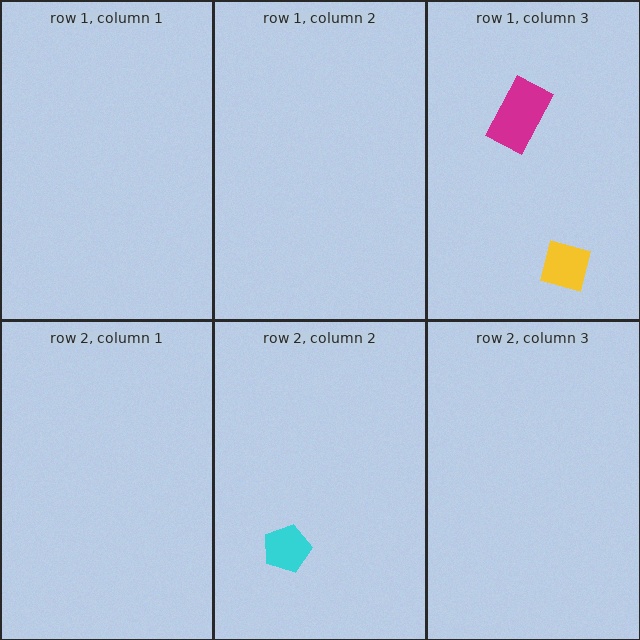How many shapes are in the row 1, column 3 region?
2.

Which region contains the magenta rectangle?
The row 1, column 3 region.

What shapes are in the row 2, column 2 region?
The cyan pentagon.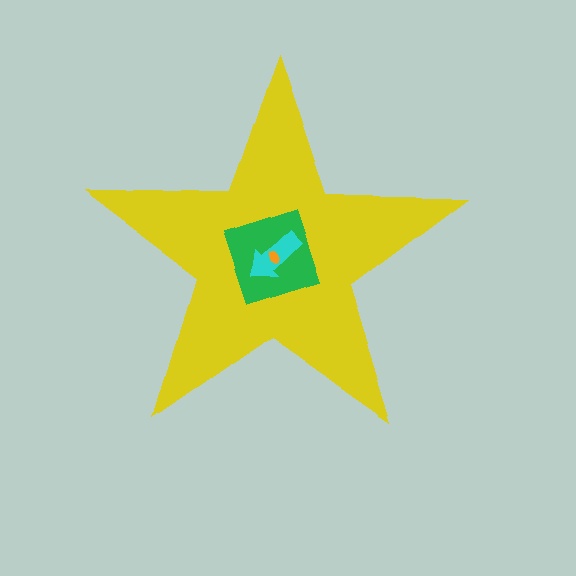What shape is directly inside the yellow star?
The green diamond.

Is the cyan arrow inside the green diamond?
Yes.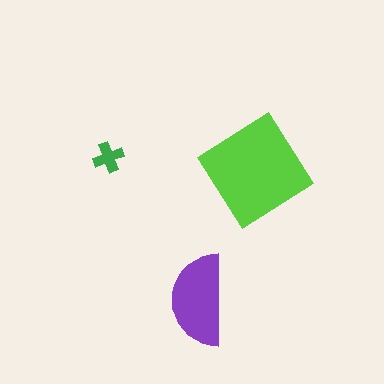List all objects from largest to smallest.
The lime diamond, the purple semicircle, the green cross.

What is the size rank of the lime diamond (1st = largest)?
1st.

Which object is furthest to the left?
The green cross is leftmost.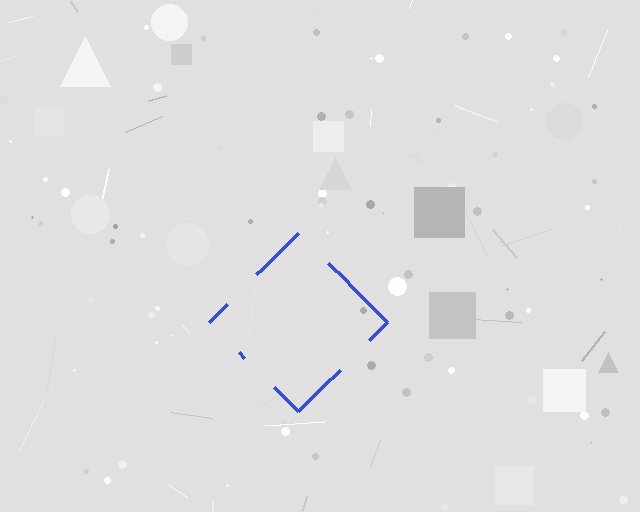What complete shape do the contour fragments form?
The contour fragments form a diamond.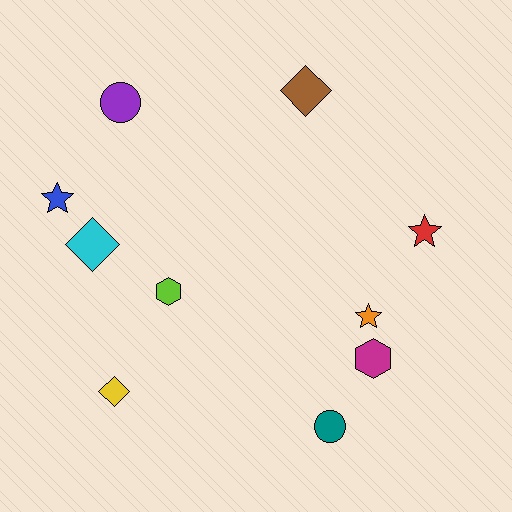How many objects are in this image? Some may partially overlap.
There are 10 objects.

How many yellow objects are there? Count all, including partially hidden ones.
There is 1 yellow object.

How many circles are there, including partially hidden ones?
There are 2 circles.